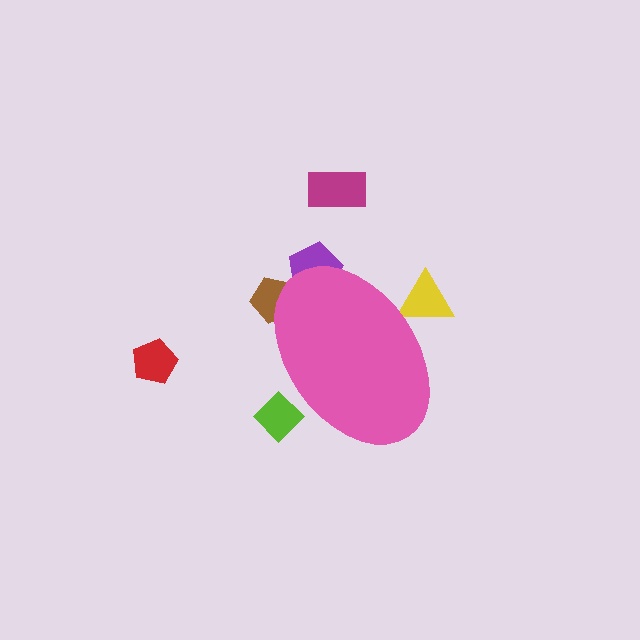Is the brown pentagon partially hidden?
Yes, the brown pentagon is partially hidden behind the pink ellipse.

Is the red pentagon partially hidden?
No, the red pentagon is fully visible.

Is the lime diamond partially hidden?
Yes, the lime diamond is partially hidden behind the pink ellipse.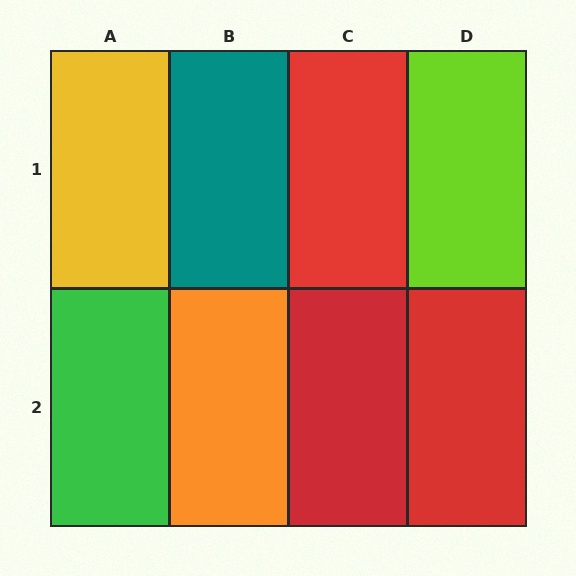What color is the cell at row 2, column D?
Red.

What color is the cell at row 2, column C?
Red.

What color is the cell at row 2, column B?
Orange.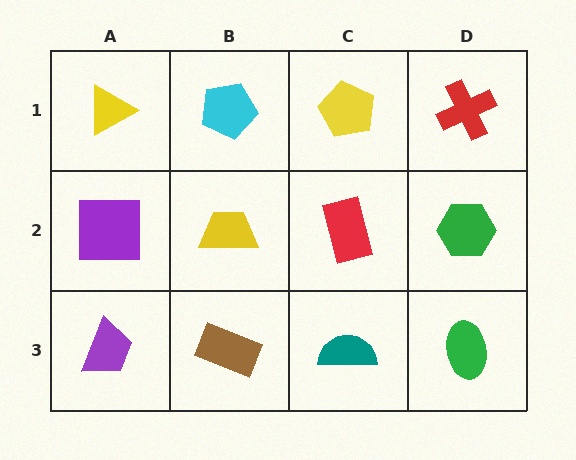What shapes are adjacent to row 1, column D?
A green hexagon (row 2, column D), a yellow pentagon (row 1, column C).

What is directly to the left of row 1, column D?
A yellow pentagon.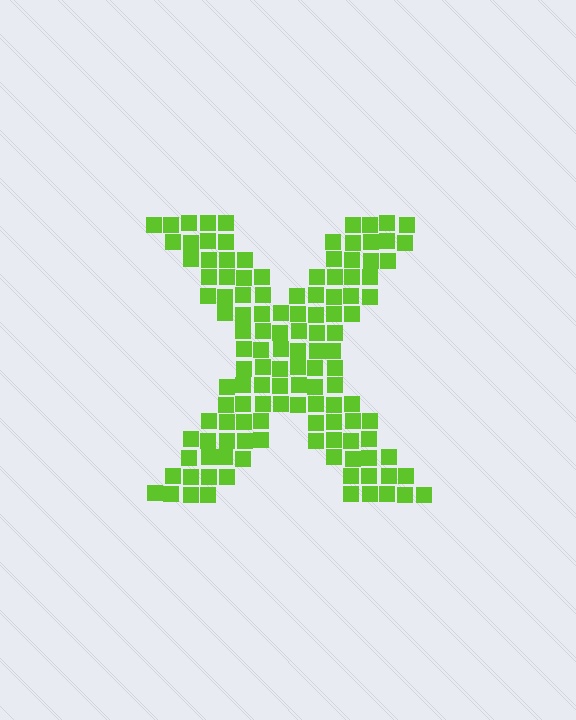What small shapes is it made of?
It is made of small squares.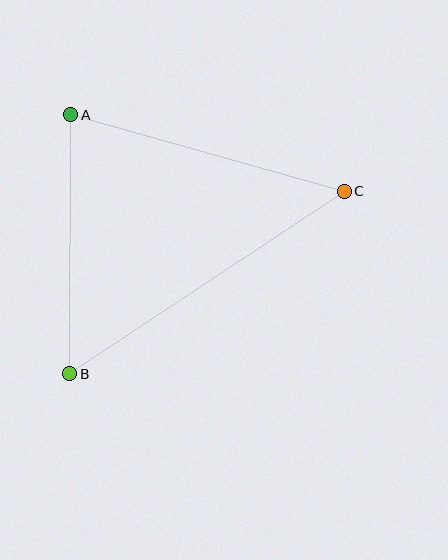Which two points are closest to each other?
Points A and B are closest to each other.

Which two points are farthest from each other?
Points B and C are farthest from each other.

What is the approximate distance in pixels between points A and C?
The distance between A and C is approximately 284 pixels.